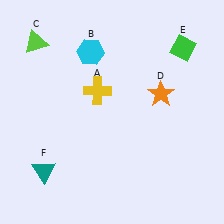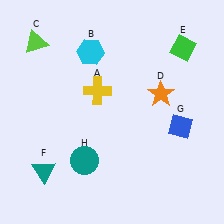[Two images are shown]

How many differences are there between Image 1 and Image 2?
There are 2 differences between the two images.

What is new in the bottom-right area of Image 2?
A blue diamond (G) was added in the bottom-right area of Image 2.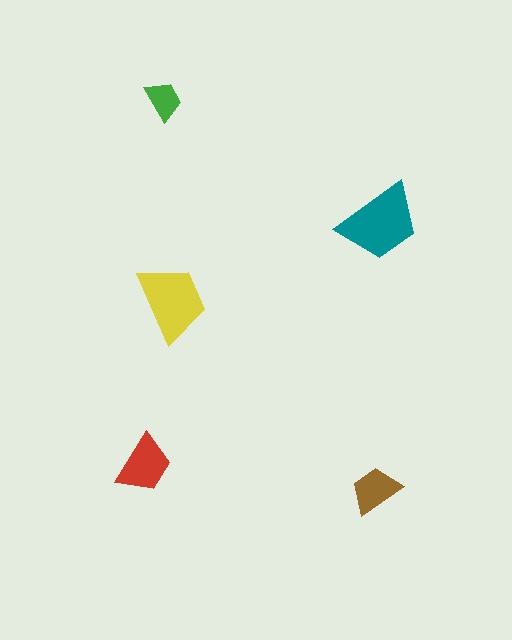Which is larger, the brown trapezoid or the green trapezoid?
The brown one.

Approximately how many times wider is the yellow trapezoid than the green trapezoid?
About 2 times wider.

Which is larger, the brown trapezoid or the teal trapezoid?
The teal one.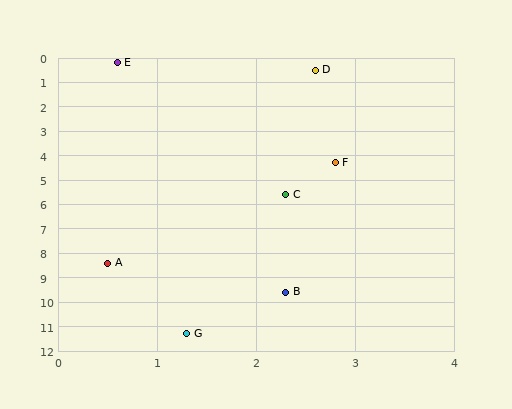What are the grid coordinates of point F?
Point F is at approximately (2.8, 4.3).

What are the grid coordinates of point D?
Point D is at approximately (2.6, 0.5).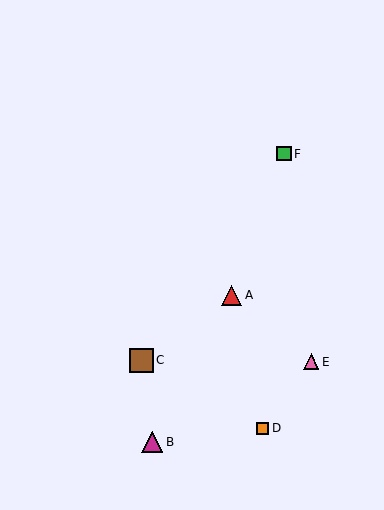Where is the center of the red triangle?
The center of the red triangle is at (232, 295).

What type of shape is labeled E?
Shape E is a pink triangle.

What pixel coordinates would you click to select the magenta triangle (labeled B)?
Click at (152, 442) to select the magenta triangle B.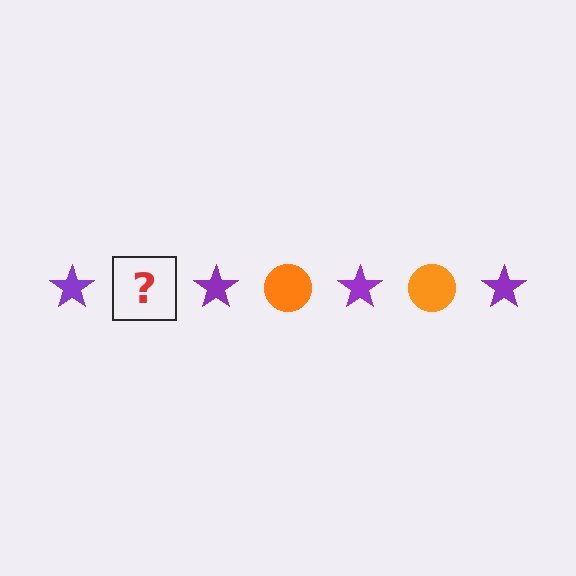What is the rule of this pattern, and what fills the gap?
The rule is that the pattern alternates between purple star and orange circle. The gap should be filled with an orange circle.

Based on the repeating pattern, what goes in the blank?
The blank should be an orange circle.